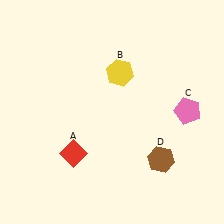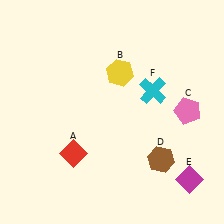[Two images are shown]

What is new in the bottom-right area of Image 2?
A magenta diamond (E) was added in the bottom-right area of Image 2.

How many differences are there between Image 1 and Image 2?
There are 2 differences between the two images.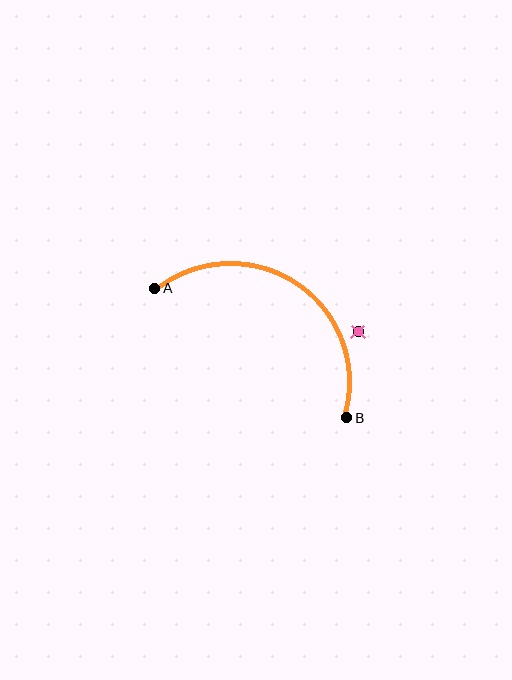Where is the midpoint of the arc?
The arc midpoint is the point on the curve farthest from the straight line joining A and B. It sits above and to the right of that line.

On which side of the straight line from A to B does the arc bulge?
The arc bulges above and to the right of the straight line connecting A and B.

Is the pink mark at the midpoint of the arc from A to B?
No — the pink mark does not lie on the arc at all. It sits slightly outside the curve.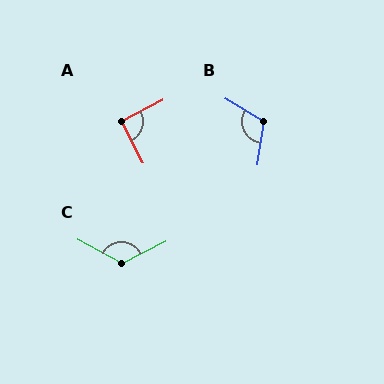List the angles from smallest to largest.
A (90°), B (112°), C (125°).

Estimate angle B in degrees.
Approximately 112 degrees.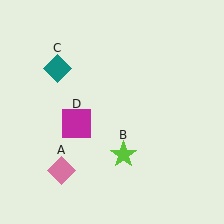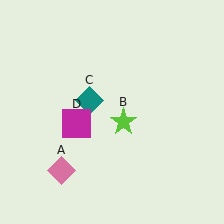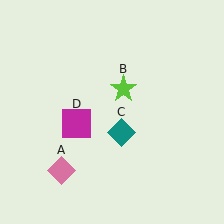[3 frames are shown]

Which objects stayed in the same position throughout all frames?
Pink diamond (object A) and magenta square (object D) remained stationary.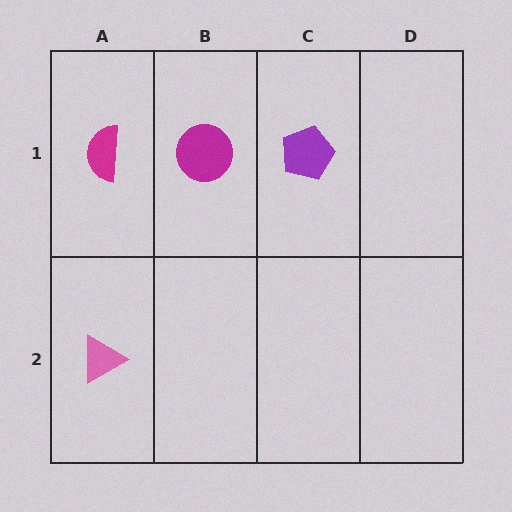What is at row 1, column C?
A purple pentagon.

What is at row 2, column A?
A pink triangle.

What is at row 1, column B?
A magenta circle.